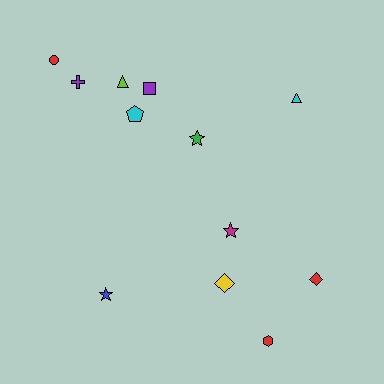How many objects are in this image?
There are 12 objects.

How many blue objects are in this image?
There is 1 blue object.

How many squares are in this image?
There is 1 square.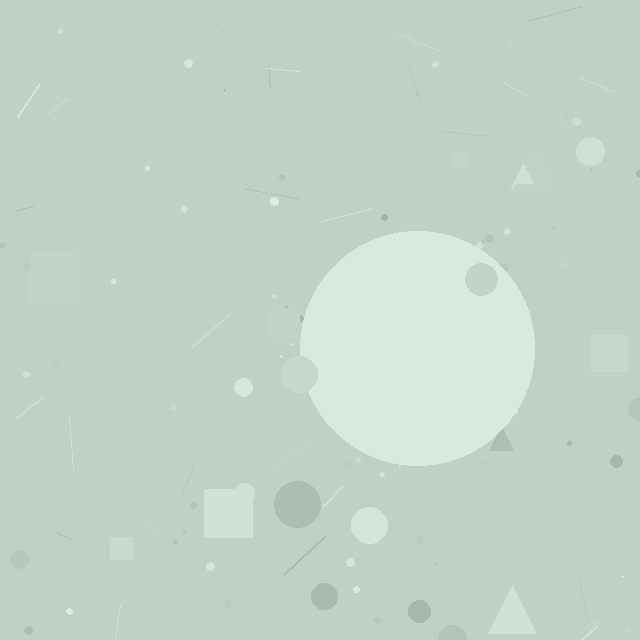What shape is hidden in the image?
A circle is hidden in the image.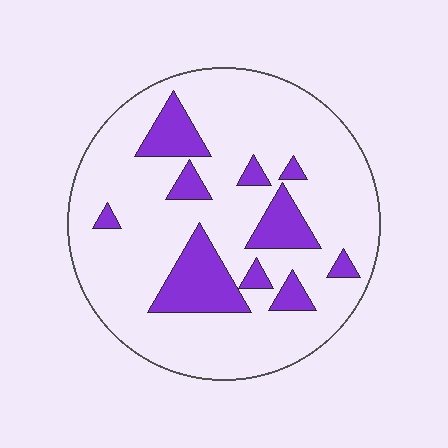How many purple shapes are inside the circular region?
10.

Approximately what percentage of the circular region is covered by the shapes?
Approximately 20%.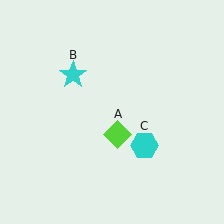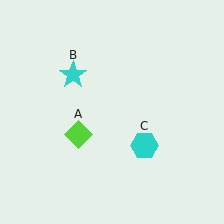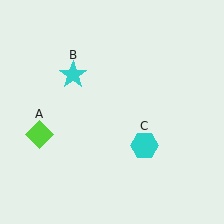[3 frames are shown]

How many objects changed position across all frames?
1 object changed position: lime diamond (object A).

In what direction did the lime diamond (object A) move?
The lime diamond (object A) moved left.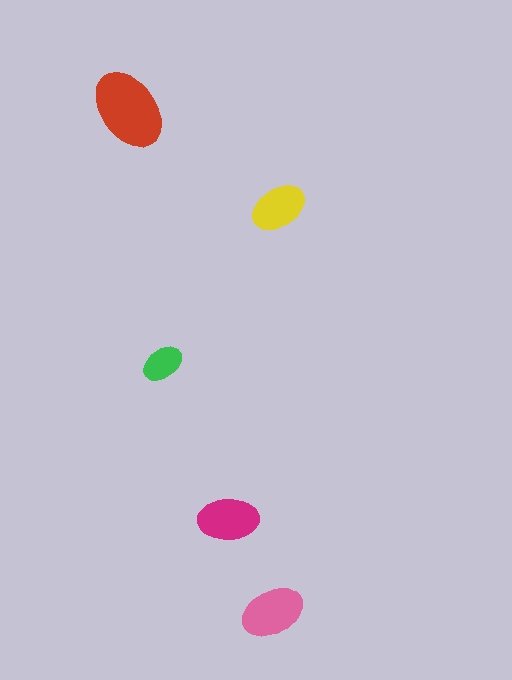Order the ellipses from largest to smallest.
the red one, the pink one, the magenta one, the yellow one, the green one.